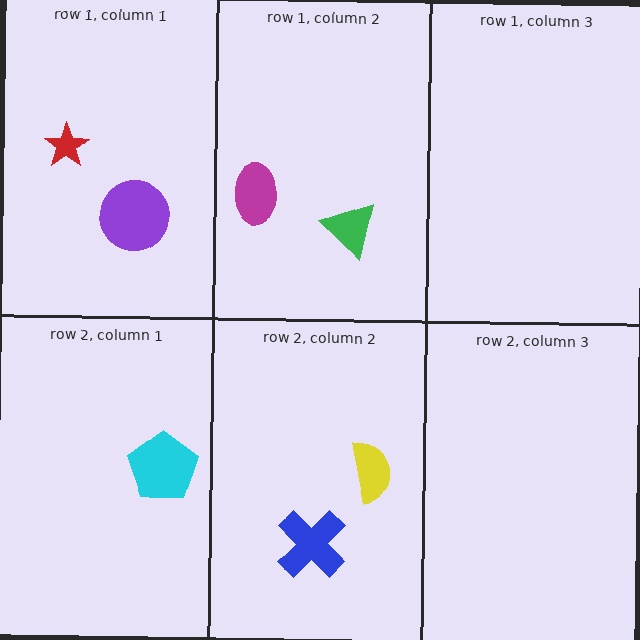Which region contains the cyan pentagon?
The row 2, column 1 region.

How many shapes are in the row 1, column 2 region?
2.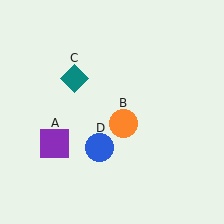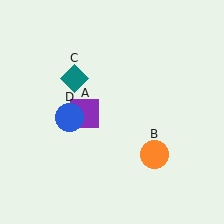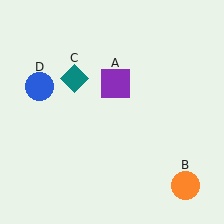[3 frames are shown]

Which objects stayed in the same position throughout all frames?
Teal diamond (object C) remained stationary.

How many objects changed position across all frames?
3 objects changed position: purple square (object A), orange circle (object B), blue circle (object D).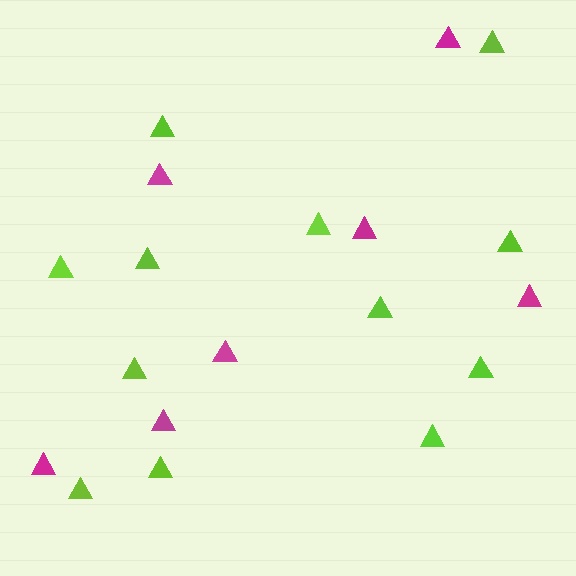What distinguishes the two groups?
There are 2 groups: one group of lime triangles (12) and one group of magenta triangles (7).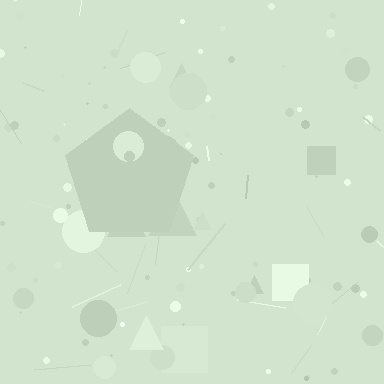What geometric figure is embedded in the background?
A pentagon is embedded in the background.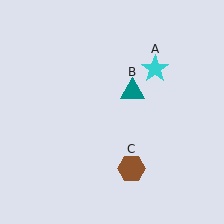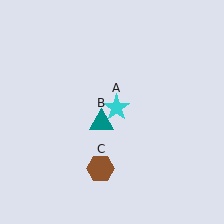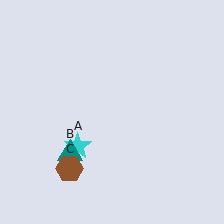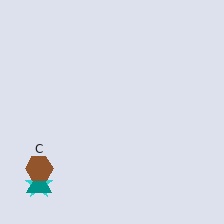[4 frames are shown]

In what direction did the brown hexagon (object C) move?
The brown hexagon (object C) moved left.